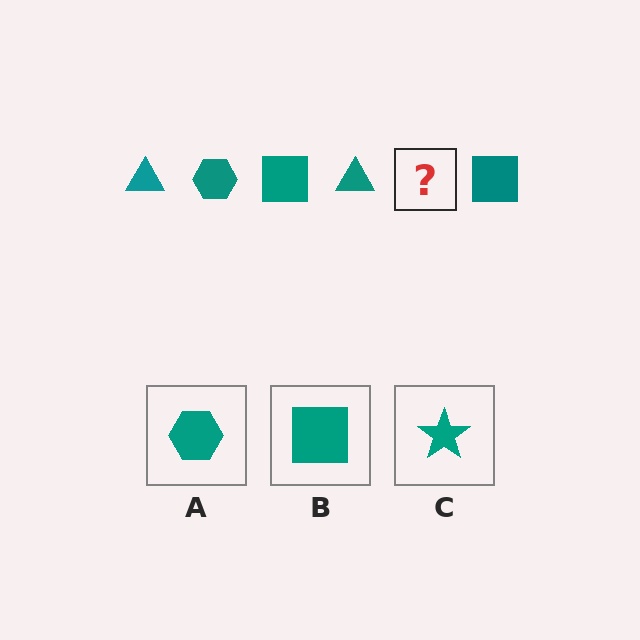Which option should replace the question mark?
Option A.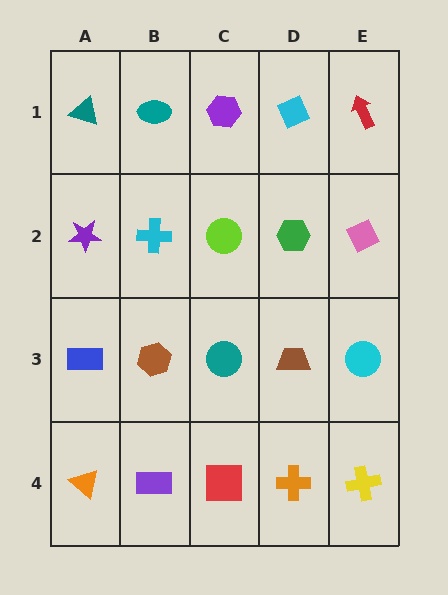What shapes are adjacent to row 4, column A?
A blue rectangle (row 3, column A), a purple rectangle (row 4, column B).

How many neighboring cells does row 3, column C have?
4.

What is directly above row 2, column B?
A teal ellipse.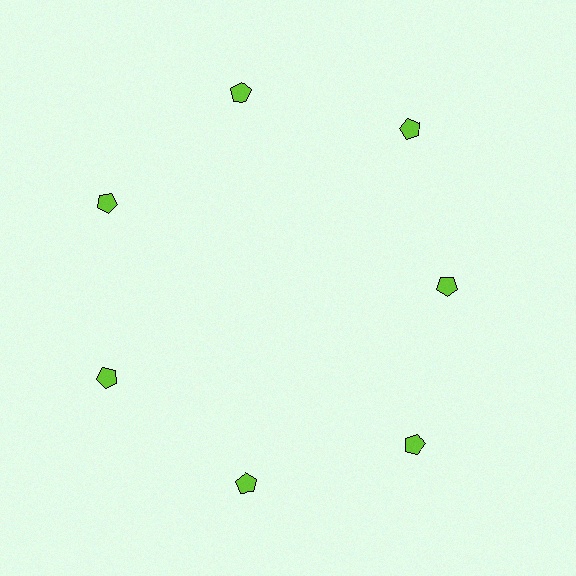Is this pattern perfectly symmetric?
No. The 7 lime pentagons are arranged in a ring, but one element near the 3 o'clock position is pulled inward toward the center, breaking the 7-fold rotational symmetry.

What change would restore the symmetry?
The symmetry would be restored by moving it outward, back onto the ring so that all 7 pentagons sit at equal angles and equal distance from the center.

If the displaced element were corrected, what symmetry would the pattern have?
It would have 7-fold rotational symmetry — the pattern would map onto itself every 51 degrees.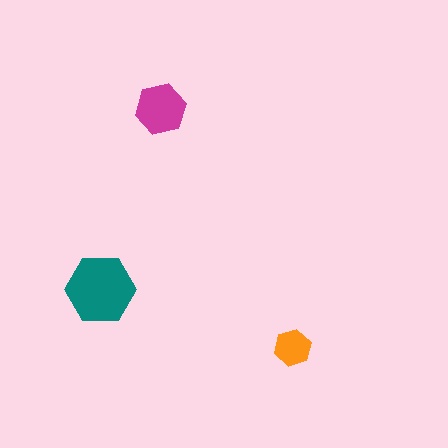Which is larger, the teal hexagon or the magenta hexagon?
The teal one.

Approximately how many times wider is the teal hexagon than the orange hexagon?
About 2 times wider.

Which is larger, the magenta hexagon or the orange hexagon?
The magenta one.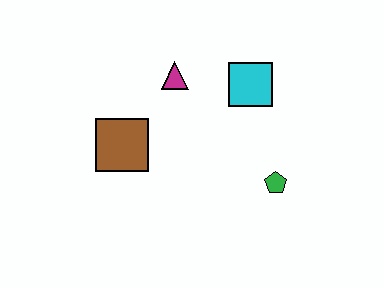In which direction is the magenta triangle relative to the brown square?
The magenta triangle is above the brown square.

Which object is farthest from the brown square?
The green pentagon is farthest from the brown square.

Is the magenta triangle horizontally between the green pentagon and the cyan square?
No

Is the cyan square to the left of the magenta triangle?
No